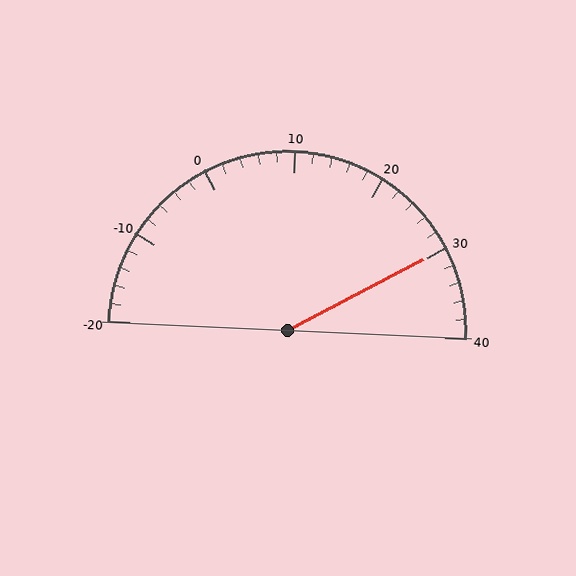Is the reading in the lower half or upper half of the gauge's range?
The reading is in the upper half of the range (-20 to 40).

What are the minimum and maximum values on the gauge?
The gauge ranges from -20 to 40.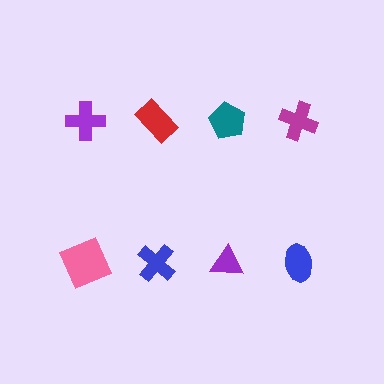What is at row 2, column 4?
A blue ellipse.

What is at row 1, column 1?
A purple cross.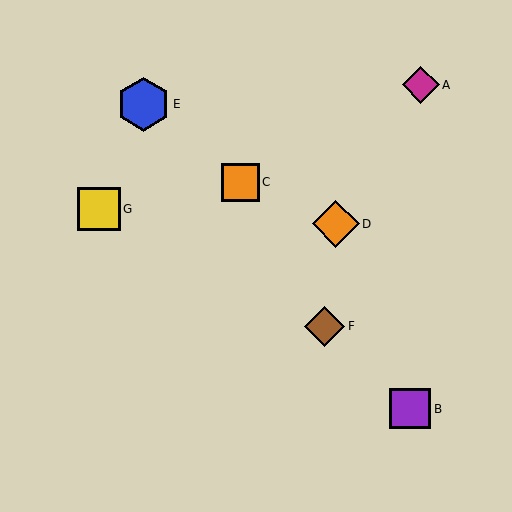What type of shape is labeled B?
Shape B is a purple square.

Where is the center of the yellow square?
The center of the yellow square is at (99, 209).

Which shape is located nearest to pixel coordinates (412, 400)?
The purple square (labeled B) at (410, 409) is nearest to that location.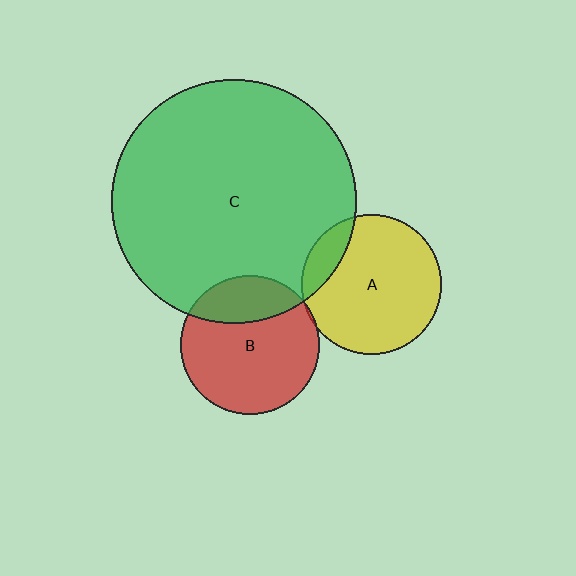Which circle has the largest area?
Circle C (green).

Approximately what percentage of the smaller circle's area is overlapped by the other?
Approximately 25%.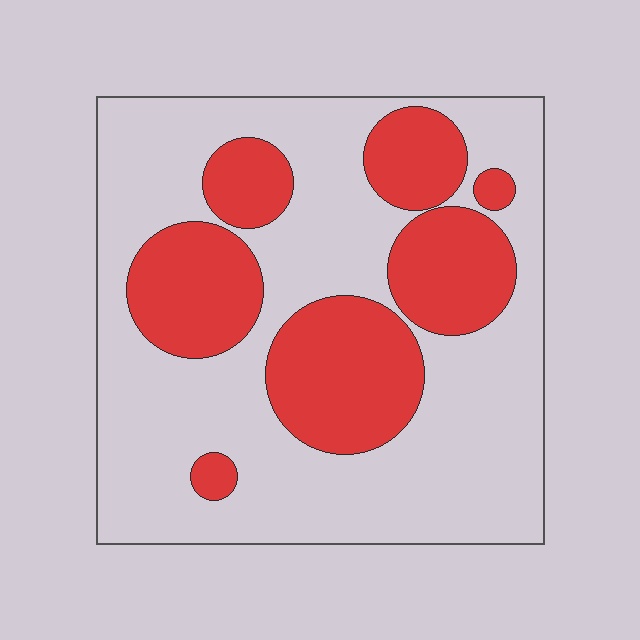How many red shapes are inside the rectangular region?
7.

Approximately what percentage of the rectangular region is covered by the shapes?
Approximately 35%.